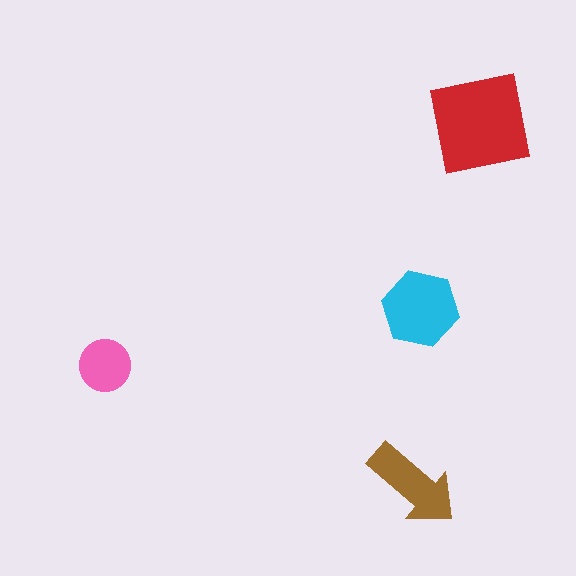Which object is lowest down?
The brown arrow is bottommost.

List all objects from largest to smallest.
The red square, the cyan hexagon, the brown arrow, the pink circle.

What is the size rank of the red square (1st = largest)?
1st.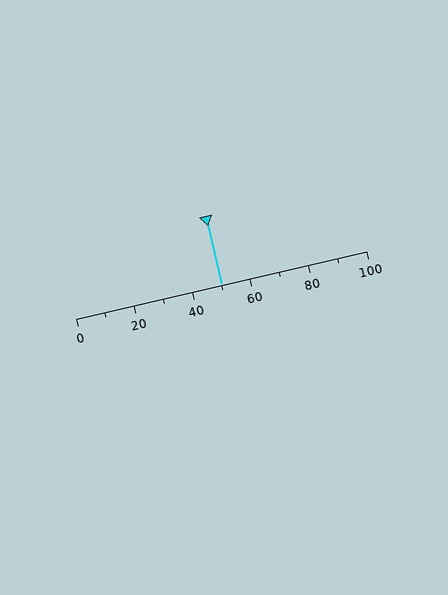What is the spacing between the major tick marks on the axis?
The major ticks are spaced 20 apart.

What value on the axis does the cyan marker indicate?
The marker indicates approximately 50.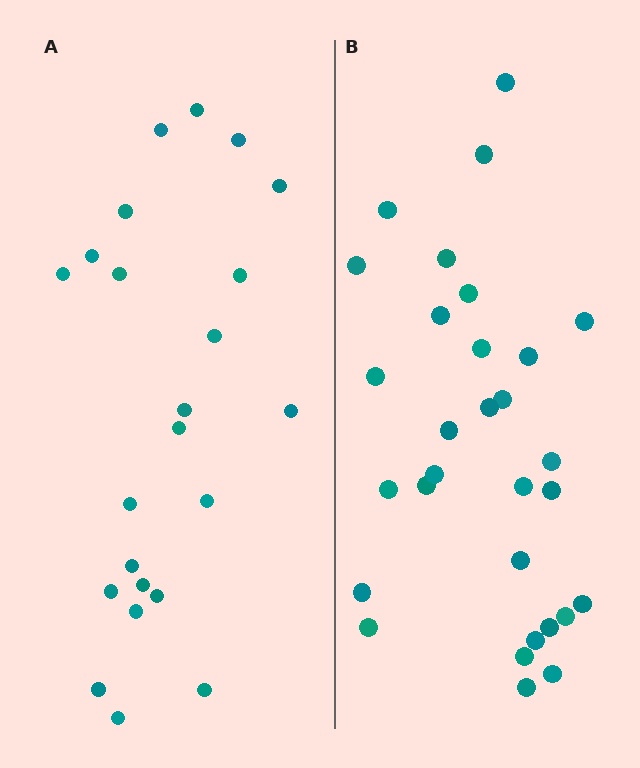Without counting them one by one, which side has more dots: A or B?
Region B (the right region) has more dots.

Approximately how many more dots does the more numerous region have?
Region B has roughly 8 or so more dots than region A.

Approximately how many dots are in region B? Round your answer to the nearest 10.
About 30 dots.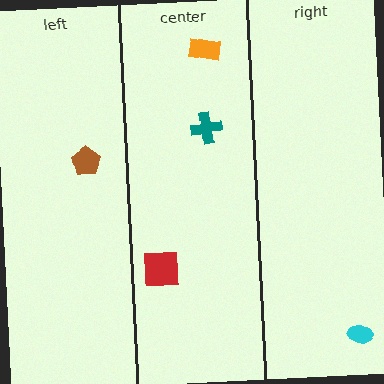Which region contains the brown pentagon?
The left region.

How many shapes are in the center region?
3.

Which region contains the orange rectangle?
The center region.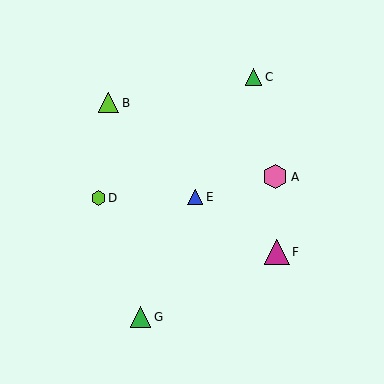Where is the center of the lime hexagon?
The center of the lime hexagon is at (98, 198).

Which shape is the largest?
The magenta triangle (labeled F) is the largest.